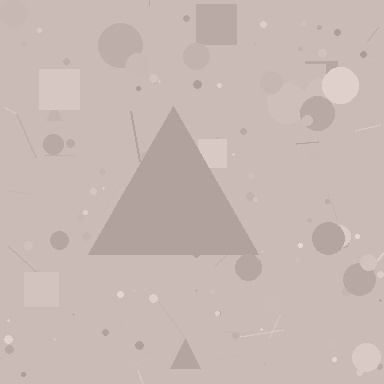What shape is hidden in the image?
A triangle is hidden in the image.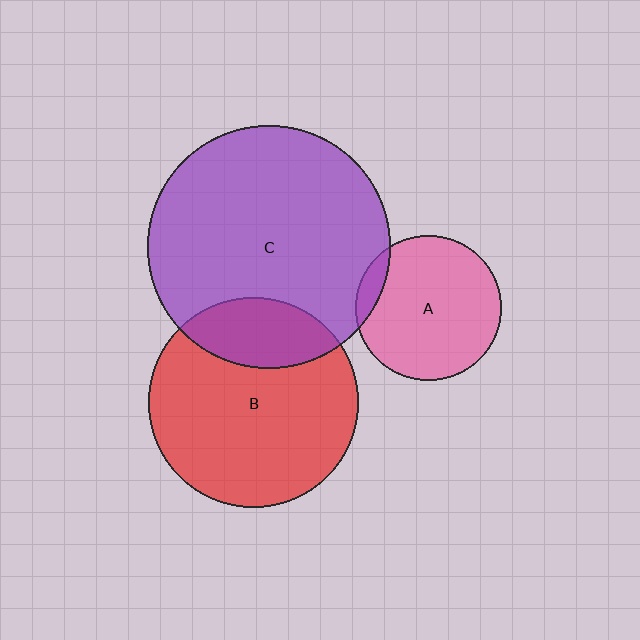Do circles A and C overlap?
Yes.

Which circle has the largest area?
Circle C (purple).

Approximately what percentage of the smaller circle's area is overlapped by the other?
Approximately 10%.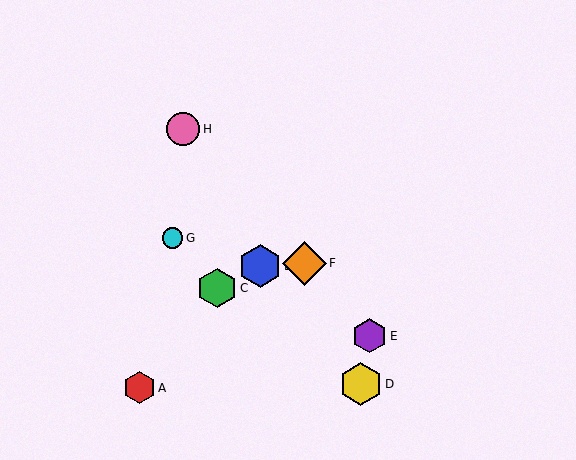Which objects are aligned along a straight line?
Objects E, F, H are aligned along a straight line.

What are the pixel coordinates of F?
Object F is at (304, 263).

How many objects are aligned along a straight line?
3 objects (E, F, H) are aligned along a straight line.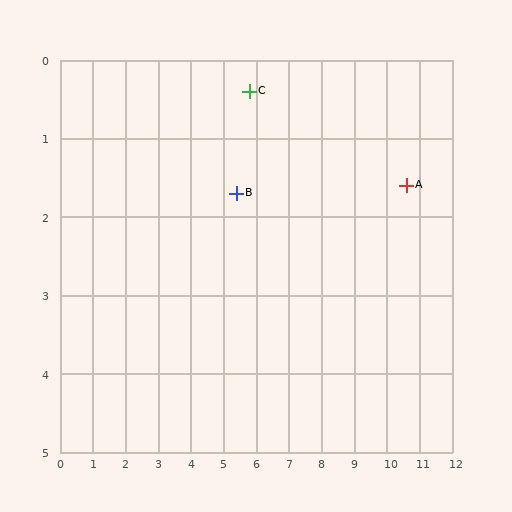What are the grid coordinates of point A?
Point A is at approximately (10.6, 1.6).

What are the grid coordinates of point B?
Point B is at approximately (5.4, 1.7).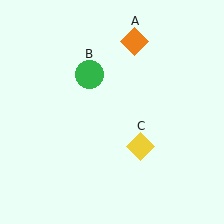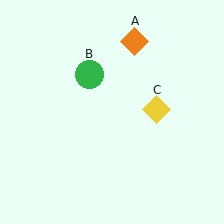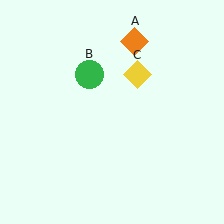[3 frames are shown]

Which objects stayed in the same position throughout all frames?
Orange diamond (object A) and green circle (object B) remained stationary.